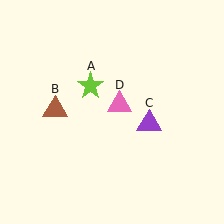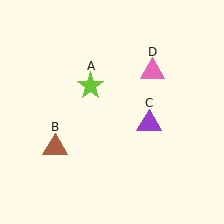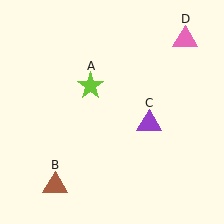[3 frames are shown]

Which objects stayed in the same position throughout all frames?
Lime star (object A) and purple triangle (object C) remained stationary.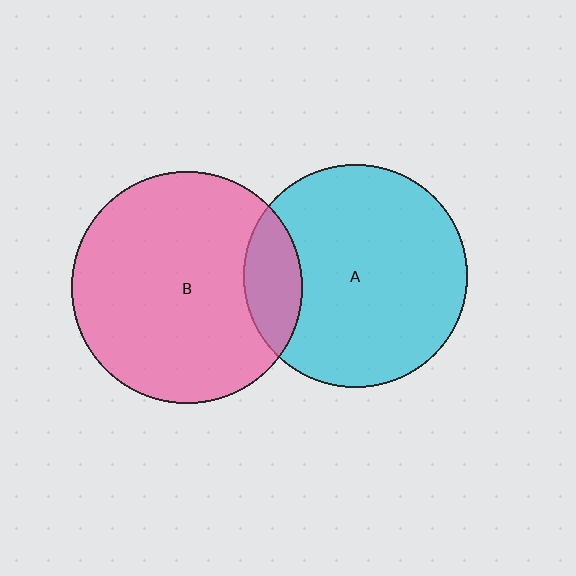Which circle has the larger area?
Circle B (pink).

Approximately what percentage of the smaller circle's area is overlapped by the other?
Approximately 15%.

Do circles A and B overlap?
Yes.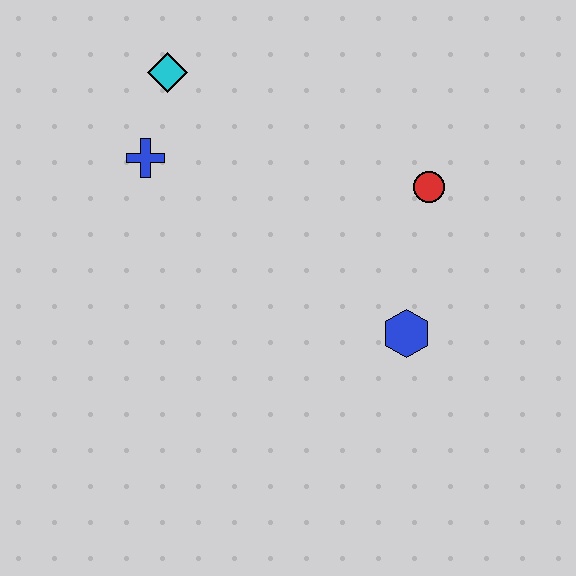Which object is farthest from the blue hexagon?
The cyan diamond is farthest from the blue hexagon.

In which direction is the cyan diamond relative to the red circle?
The cyan diamond is to the left of the red circle.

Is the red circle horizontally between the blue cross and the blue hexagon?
No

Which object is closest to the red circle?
The blue hexagon is closest to the red circle.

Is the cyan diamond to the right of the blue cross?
Yes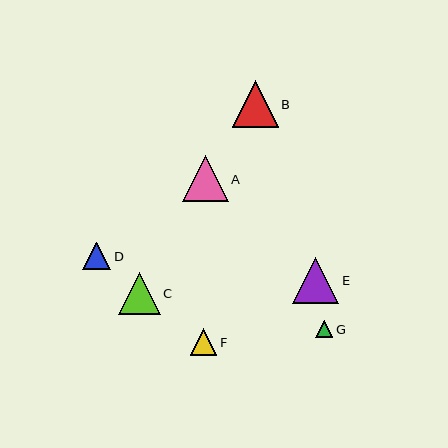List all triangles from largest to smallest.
From largest to smallest: B, E, A, C, D, F, G.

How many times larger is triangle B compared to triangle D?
Triangle B is approximately 1.7 times the size of triangle D.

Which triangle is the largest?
Triangle B is the largest with a size of approximately 46 pixels.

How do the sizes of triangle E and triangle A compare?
Triangle E and triangle A are approximately the same size.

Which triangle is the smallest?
Triangle G is the smallest with a size of approximately 18 pixels.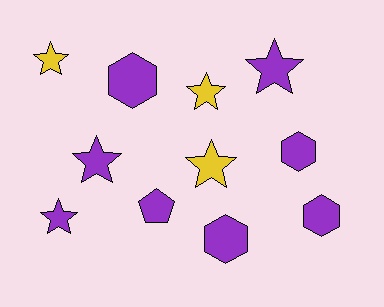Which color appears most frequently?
Purple, with 8 objects.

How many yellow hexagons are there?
There are no yellow hexagons.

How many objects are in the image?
There are 11 objects.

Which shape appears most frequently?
Star, with 6 objects.